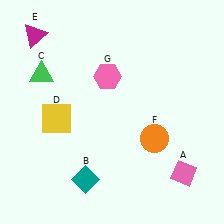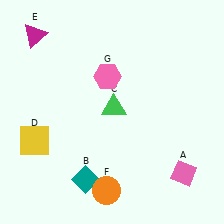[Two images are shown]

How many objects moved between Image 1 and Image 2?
3 objects moved between the two images.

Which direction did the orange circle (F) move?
The orange circle (F) moved down.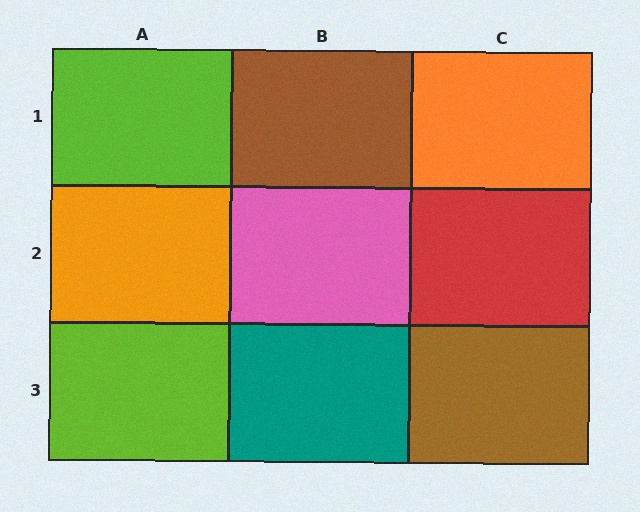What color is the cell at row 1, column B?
Brown.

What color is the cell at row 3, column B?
Teal.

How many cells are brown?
2 cells are brown.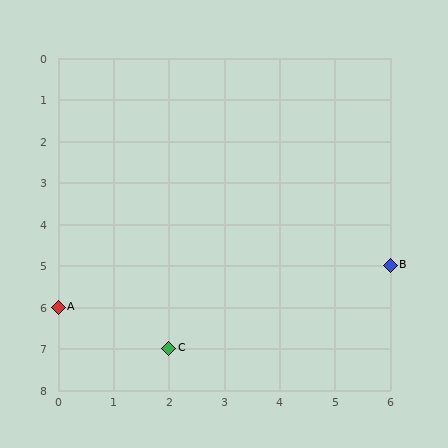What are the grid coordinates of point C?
Point C is at grid coordinates (2, 7).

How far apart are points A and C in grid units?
Points A and C are 2 columns and 1 row apart (about 2.2 grid units diagonally).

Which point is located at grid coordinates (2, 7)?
Point C is at (2, 7).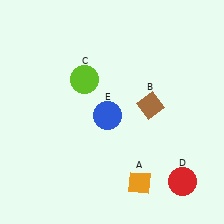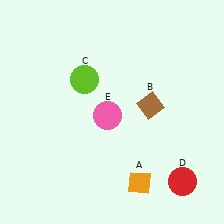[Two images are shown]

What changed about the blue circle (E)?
In Image 1, E is blue. In Image 2, it changed to pink.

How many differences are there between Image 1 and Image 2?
There is 1 difference between the two images.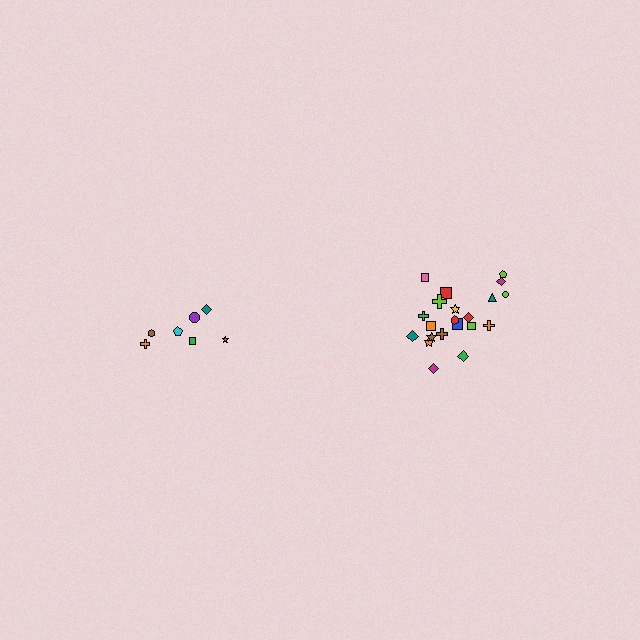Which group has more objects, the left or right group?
The right group.